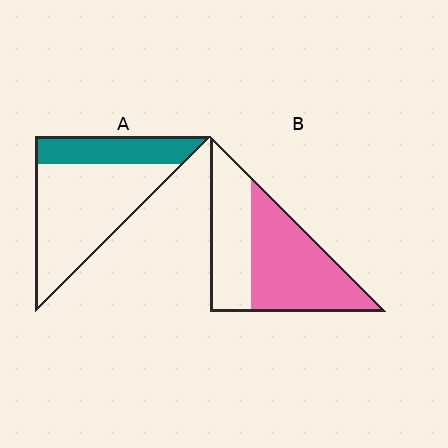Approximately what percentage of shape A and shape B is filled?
A is approximately 30% and B is approximately 60%.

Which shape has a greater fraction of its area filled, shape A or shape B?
Shape B.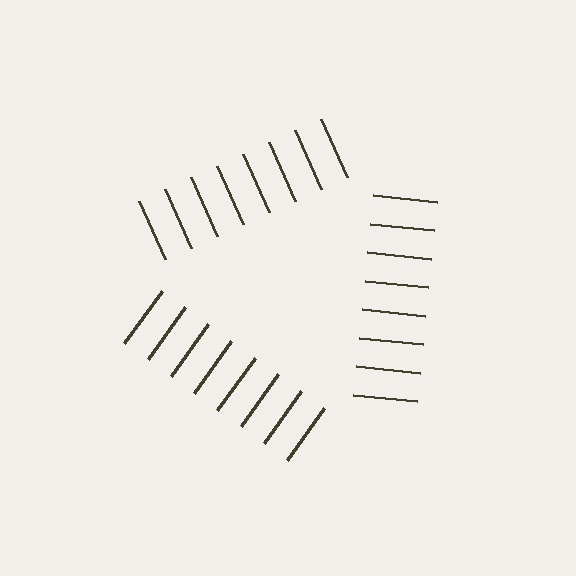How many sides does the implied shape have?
3 sides — the line-ends trace a triangle.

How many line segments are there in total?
24 — 8 along each of the 3 edges.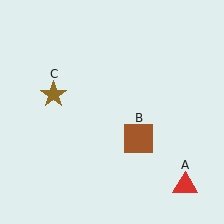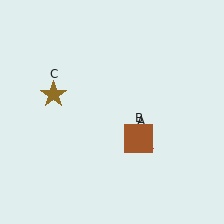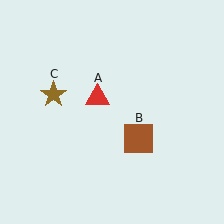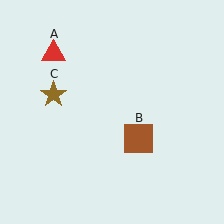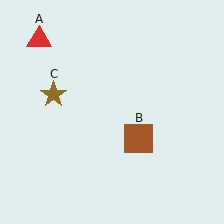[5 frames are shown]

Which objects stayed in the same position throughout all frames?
Brown square (object B) and brown star (object C) remained stationary.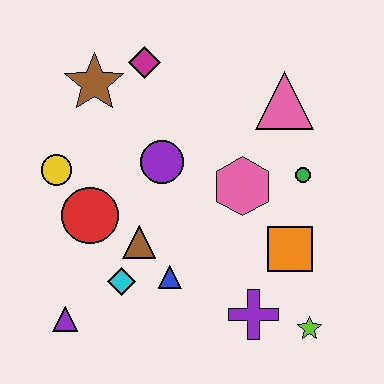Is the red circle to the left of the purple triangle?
No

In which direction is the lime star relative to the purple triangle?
The lime star is to the right of the purple triangle.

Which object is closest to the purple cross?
The lime star is closest to the purple cross.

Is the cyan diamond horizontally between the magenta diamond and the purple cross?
No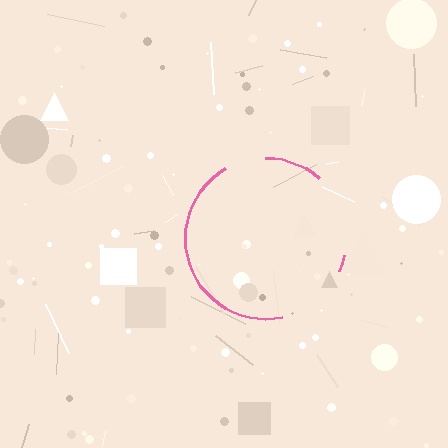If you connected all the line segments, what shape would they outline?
They would outline a circle.